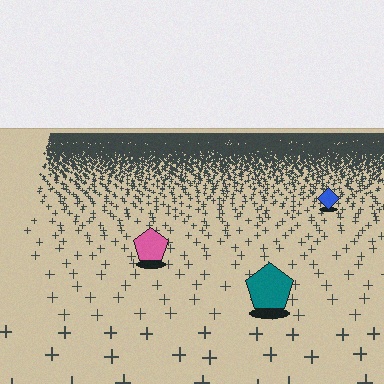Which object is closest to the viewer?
The teal pentagon is closest. The texture marks near it are larger and more spread out.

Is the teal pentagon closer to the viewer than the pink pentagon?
Yes. The teal pentagon is closer — you can tell from the texture gradient: the ground texture is coarser near it.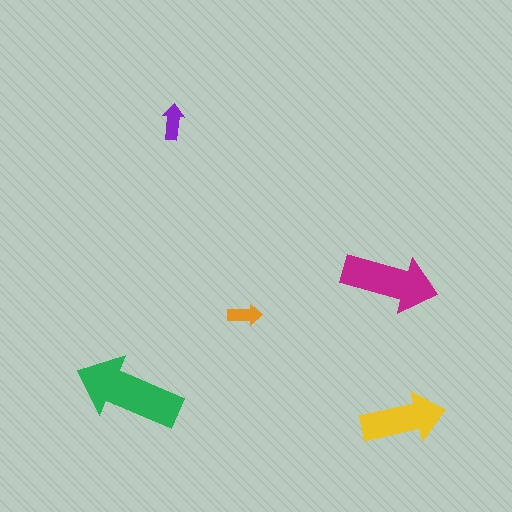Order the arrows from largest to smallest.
the green one, the magenta one, the yellow one, the purple one, the orange one.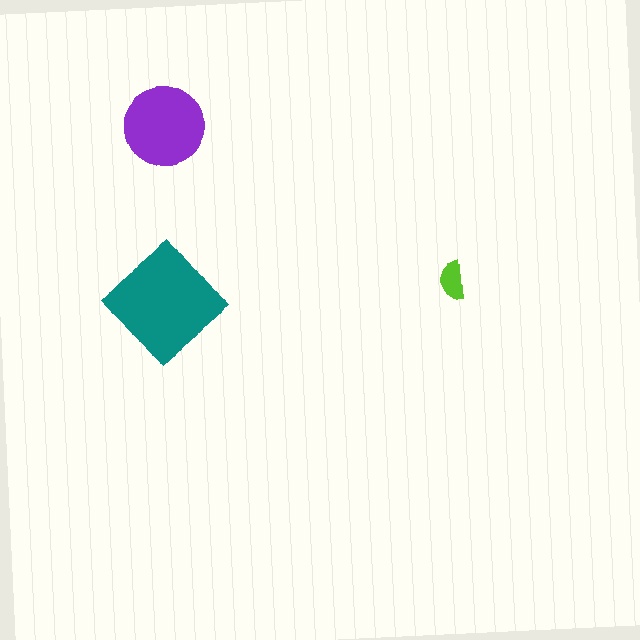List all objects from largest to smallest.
The teal diamond, the purple circle, the lime semicircle.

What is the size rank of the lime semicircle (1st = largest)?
3rd.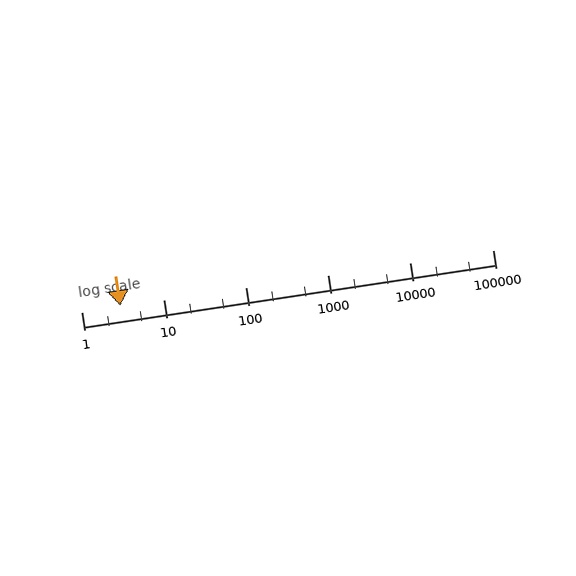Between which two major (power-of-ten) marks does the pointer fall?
The pointer is between 1 and 10.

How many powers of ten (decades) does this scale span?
The scale spans 5 decades, from 1 to 100000.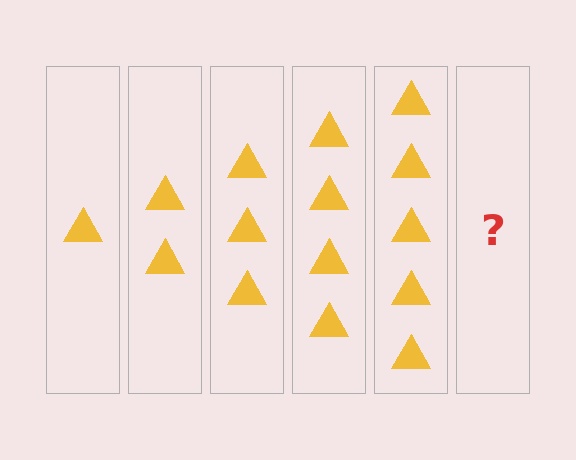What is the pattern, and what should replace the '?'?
The pattern is that each step adds one more triangle. The '?' should be 6 triangles.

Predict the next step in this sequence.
The next step is 6 triangles.